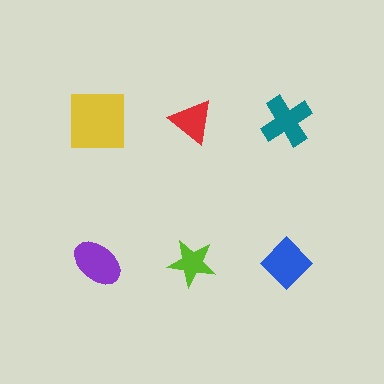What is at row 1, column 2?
A red triangle.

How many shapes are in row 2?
3 shapes.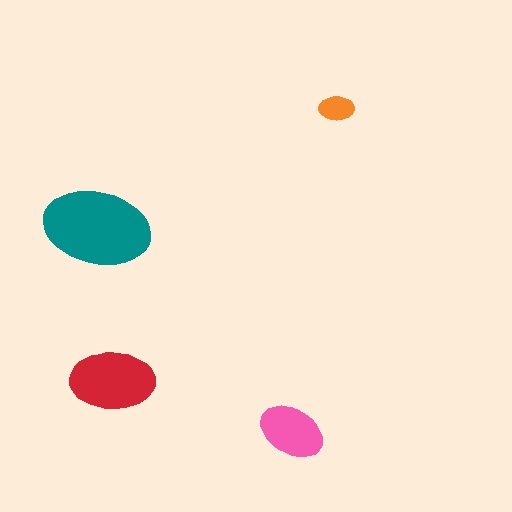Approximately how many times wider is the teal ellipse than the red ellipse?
About 1.5 times wider.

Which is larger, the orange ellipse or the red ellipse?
The red one.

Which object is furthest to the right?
The orange ellipse is rightmost.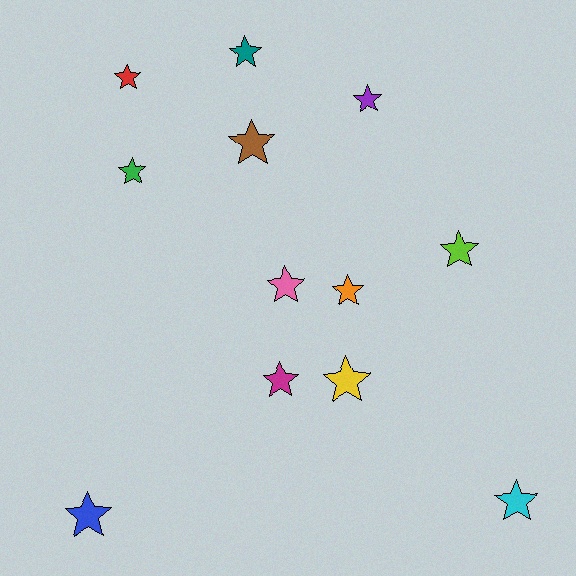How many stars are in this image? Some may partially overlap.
There are 12 stars.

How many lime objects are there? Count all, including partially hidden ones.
There is 1 lime object.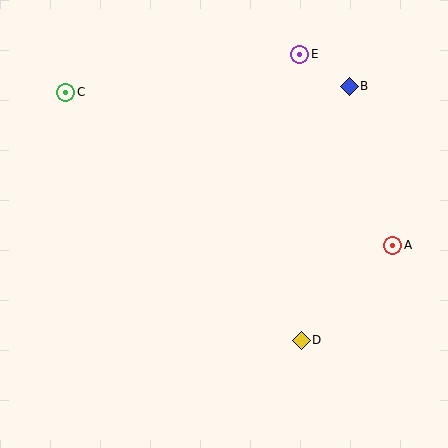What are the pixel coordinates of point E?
Point E is at (300, 54).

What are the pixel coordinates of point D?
Point D is at (301, 340).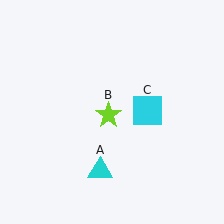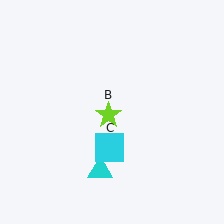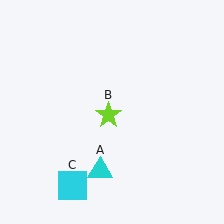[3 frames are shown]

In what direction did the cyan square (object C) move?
The cyan square (object C) moved down and to the left.